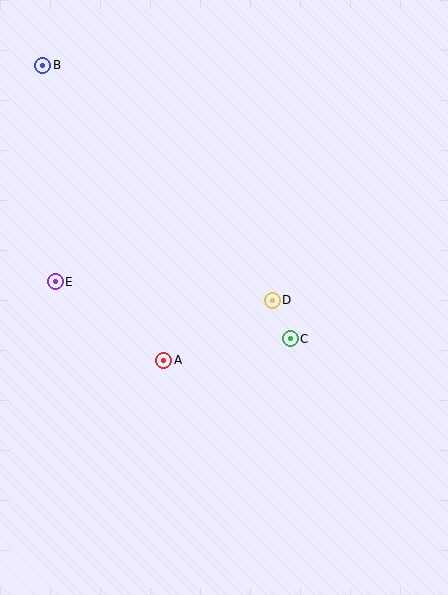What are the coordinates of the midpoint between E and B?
The midpoint between E and B is at (49, 173).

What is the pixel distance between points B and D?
The distance between B and D is 328 pixels.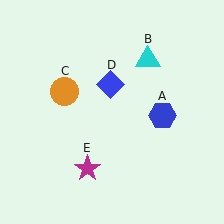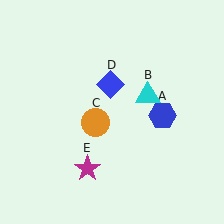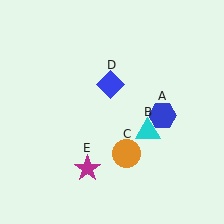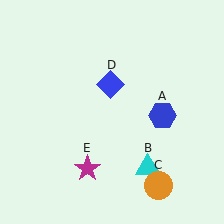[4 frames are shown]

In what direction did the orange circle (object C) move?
The orange circle (object C) moved down and to the right.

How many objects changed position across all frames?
2 objects changed position: cyan triangle (object B), orange circle (object C).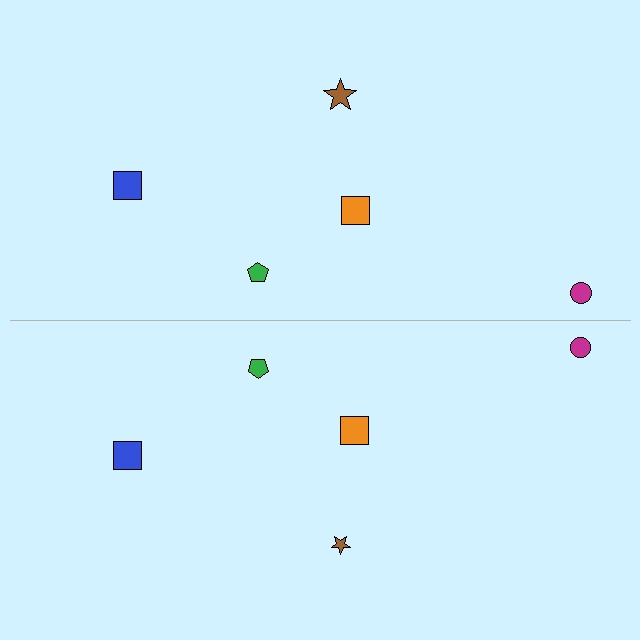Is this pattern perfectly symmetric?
No, the pattern is not perfectly symmetric. The brown star on the bottom side has a different size than its mirror counterpart.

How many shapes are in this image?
There are 10 shapes in this image.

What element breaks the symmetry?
The brown star on the bottom side has a different size than its mirror counterpart.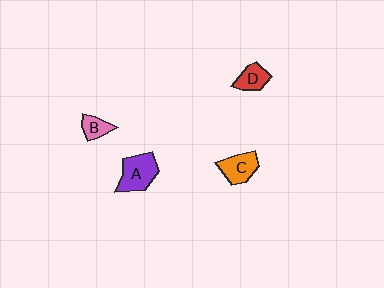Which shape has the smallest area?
Shape B (pink).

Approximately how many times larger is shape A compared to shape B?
Approximately 2.1 times.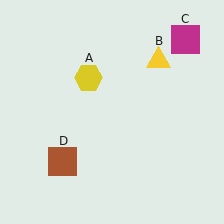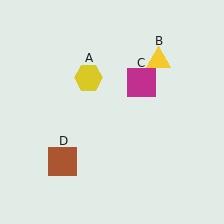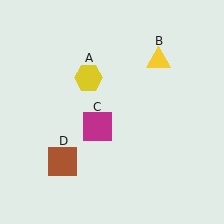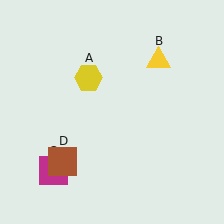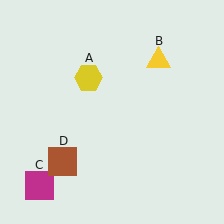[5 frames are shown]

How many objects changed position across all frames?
1 object changed position: magenta square (object C).